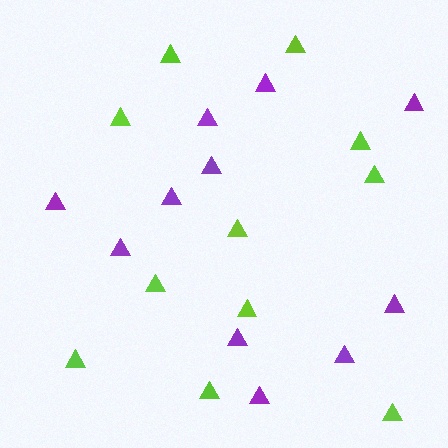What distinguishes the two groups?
There are 2 groups: one group of lime triangles (11) and one group of purple triangles (11).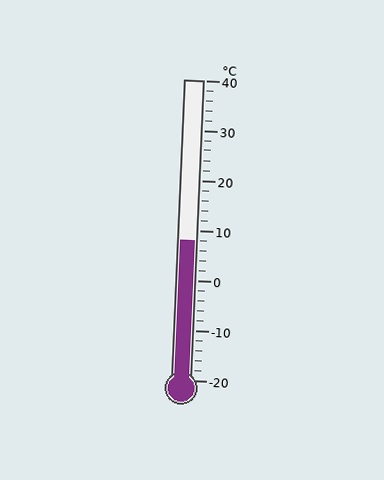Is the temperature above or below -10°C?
The temperature is above -10°C.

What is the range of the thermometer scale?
The thermometer scale ranges from -20°C to 40°C.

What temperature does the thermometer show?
The thermometer shows approximately 8°C.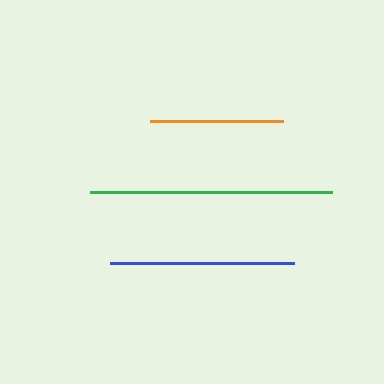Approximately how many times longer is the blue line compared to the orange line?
The blue line is approximately 1.4 times the length of the orange line.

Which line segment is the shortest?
The orange line is the shortest at approximately 133 pixels.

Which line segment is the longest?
The green line is the longest at approximately 242 pixels.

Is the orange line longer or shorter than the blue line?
The blue line is longer than the orange line.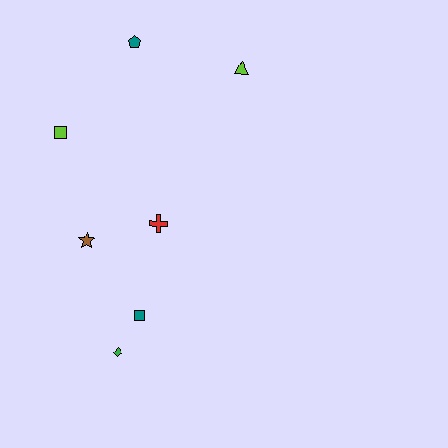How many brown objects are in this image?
There is 1 brown object.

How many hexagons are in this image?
There are no hexagons.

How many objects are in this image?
There are 7 objects.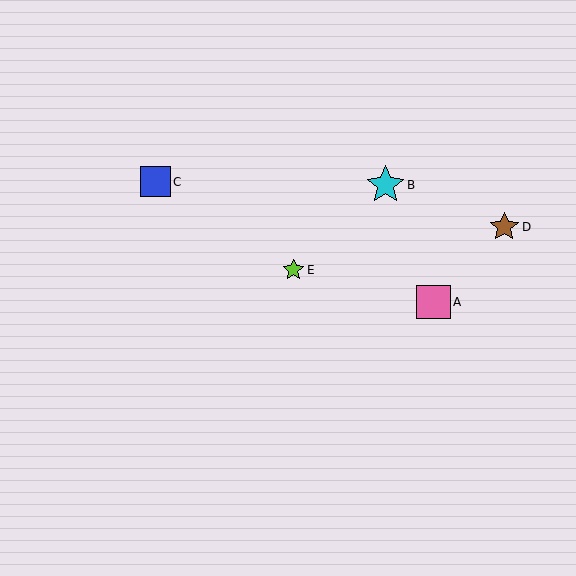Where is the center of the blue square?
The center of the blue square is at (155, 182).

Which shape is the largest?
The cyan star (labeled B) is the largest.